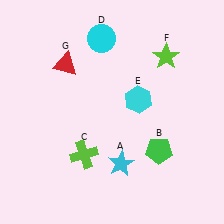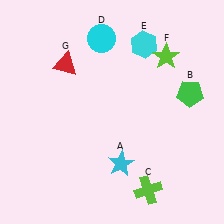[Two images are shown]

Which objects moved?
The objects that moved are: the green pentagon (B), the lime cross (C), the cyan hexagon (E).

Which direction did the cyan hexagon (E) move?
The cyan hexagon (E) moved up.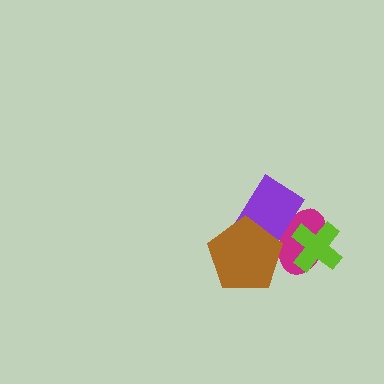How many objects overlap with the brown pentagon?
2 objects overlap with the brown pentagon.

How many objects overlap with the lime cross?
1 object overlaps with the lime cross.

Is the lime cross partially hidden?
No, no other shape covers it.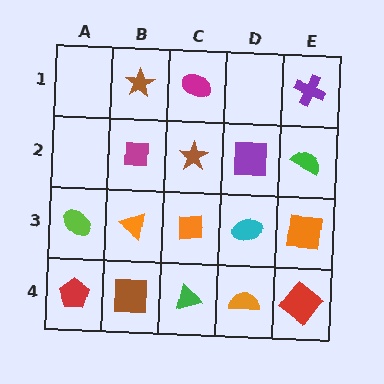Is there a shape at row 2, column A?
No, that cell is empty.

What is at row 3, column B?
An orange triangle.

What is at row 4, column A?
A red pentagon.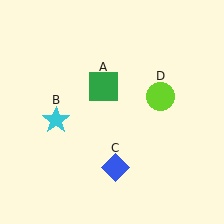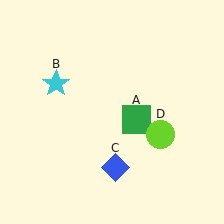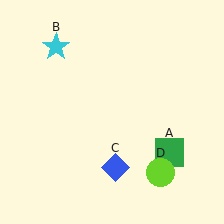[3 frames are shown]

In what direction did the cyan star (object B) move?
The cyan star (object B) moved up.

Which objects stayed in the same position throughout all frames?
Blue diamond (object C) remained stationary.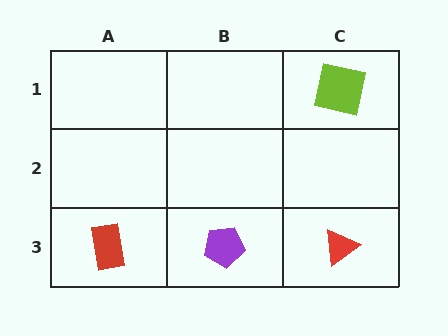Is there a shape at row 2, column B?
No, that cell is empty.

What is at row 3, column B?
A purple pentagon.